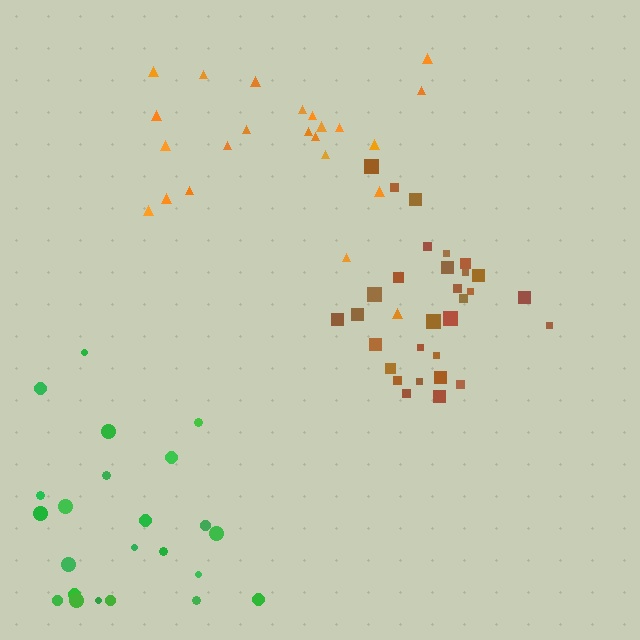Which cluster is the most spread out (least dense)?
Orange.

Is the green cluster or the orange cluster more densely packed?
Green.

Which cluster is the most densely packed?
Brown.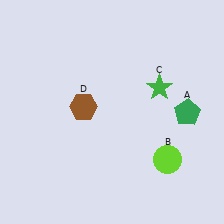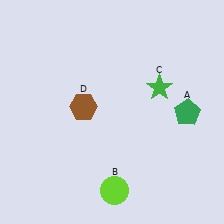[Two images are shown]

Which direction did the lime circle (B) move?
The lime circle (B) moved left.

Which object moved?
The lime circle (B) moved left.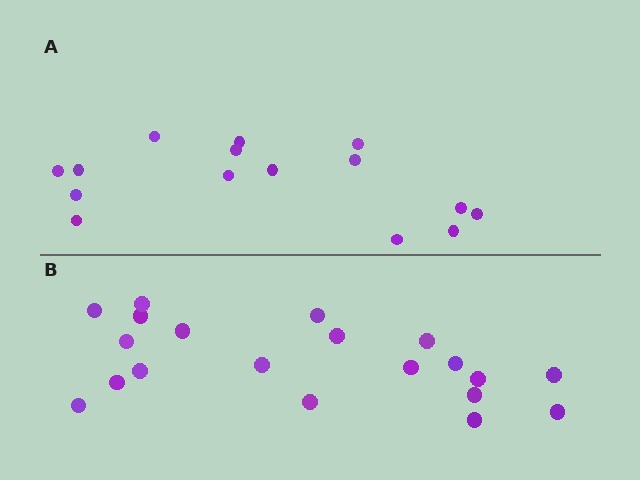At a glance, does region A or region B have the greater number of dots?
Region B (the bottom region) has more dots.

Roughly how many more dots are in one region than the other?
Region B has about 5 more dots than region A.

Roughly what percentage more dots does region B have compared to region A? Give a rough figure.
About 35% more.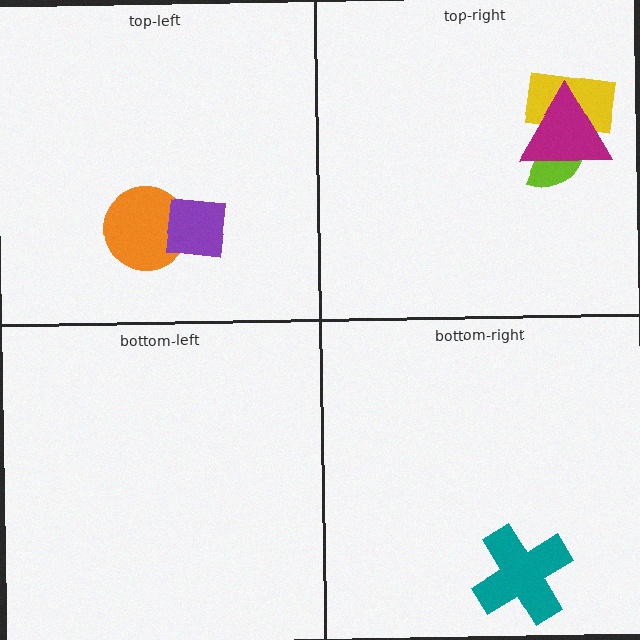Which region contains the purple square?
The top-left region.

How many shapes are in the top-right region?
3.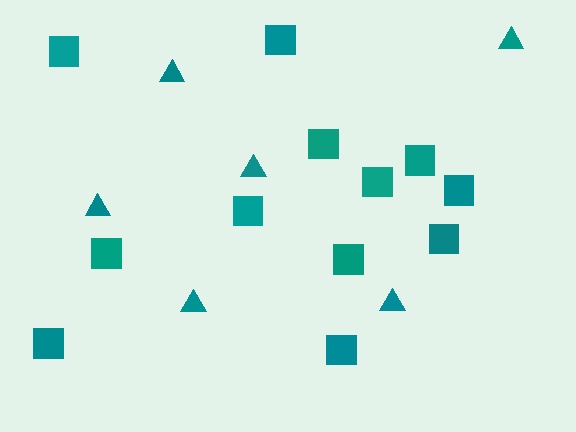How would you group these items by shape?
There are 2 groups: one group of squares (12) and one group of triangles (6).